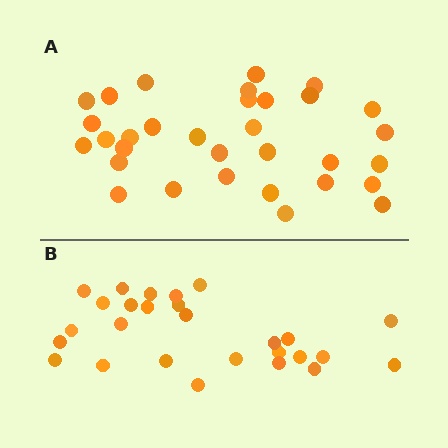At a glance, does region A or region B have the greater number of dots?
Region A (the top region) has more dots.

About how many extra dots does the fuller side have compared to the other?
Region A has about 5 more dots than region B.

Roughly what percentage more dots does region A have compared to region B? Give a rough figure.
About 20% more.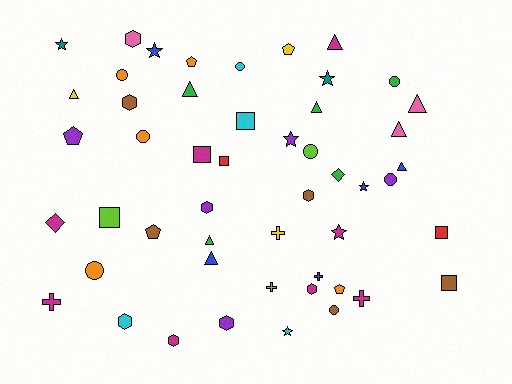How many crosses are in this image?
There are 5 crosses.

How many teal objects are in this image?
There are 2 teal objects.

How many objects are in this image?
There are 50 objects.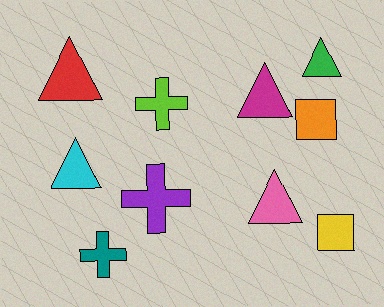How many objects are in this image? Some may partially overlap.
There are 10 objects.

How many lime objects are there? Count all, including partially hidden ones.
There is 1 lime object.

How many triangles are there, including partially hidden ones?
There are 5 triangles.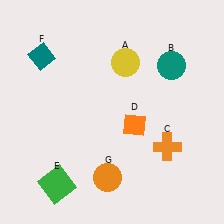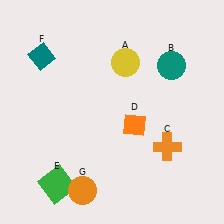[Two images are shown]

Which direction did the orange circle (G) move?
The orange circle (G) moved left.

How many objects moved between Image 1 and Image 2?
1 object moved between the two images.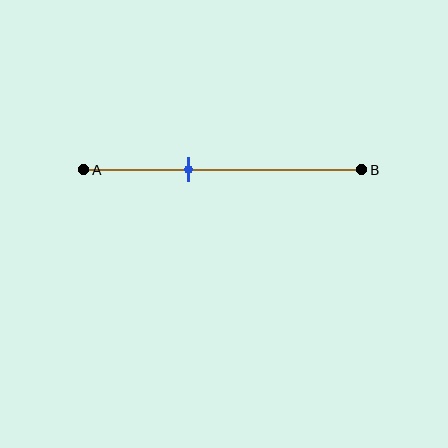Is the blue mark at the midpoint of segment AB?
No, the mark is at about 40% from A, not at the 50% midpoint.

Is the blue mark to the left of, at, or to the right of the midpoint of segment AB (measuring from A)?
The blue mark is to the left of the midpoint of segment AB.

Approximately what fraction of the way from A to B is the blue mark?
The blue mark is approximately 40% of the way from A to B.